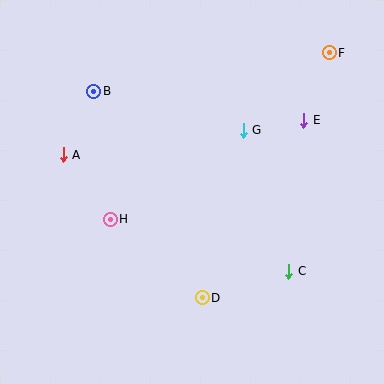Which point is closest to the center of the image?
Point G at (243, 130) is closest to the center.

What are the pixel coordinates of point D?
Point D is at (202, 298).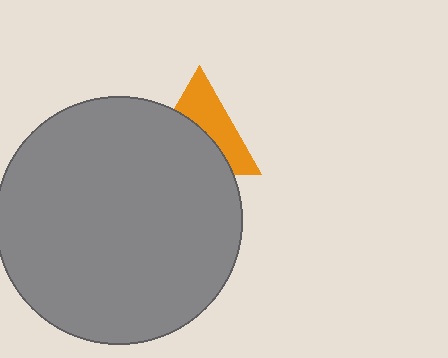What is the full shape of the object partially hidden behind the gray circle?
The partially hidden object is an orange triangle.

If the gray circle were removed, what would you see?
You would see the complete orange triangle.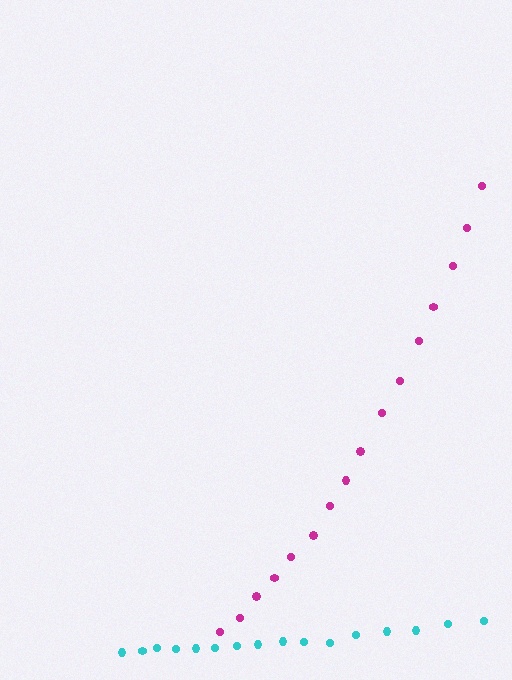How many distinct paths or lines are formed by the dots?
There are 2 distinct paths.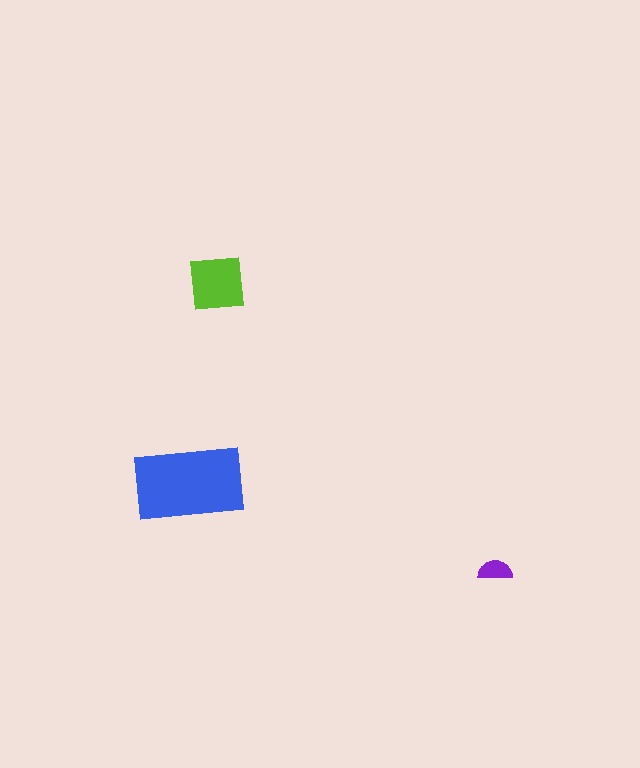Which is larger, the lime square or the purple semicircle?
The lime square.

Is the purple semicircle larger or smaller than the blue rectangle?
Smaller.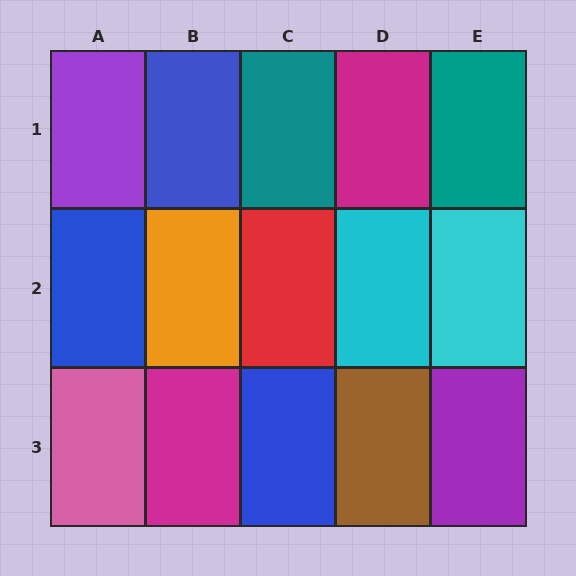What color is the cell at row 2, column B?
Orange.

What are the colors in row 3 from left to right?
Pink, magenta, blue, brown, purple.